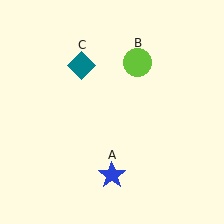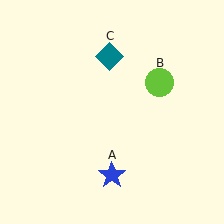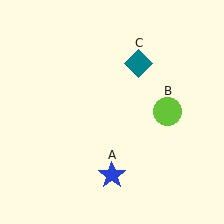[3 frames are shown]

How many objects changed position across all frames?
2 objects changed position: lime circle (object B), teal diamond (object C).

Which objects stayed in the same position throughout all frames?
Blue star (object A) remained stationary.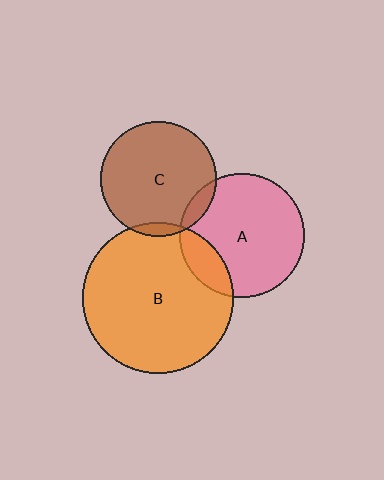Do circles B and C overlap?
Yes.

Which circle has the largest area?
Circle B (orange).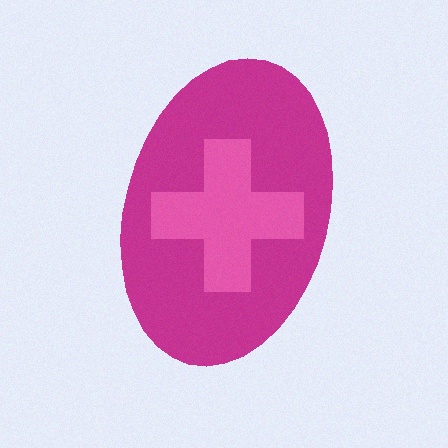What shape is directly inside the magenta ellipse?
The pink cross.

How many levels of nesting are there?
2.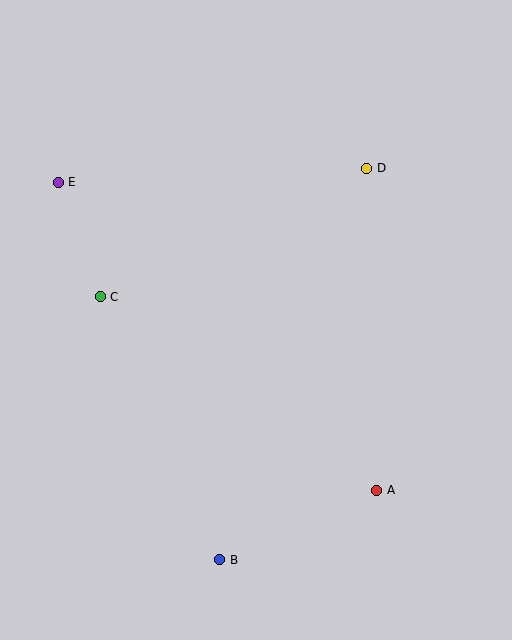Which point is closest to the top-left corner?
Point E is closest to the top-left corner.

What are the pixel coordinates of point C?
Point C is at (100, 297).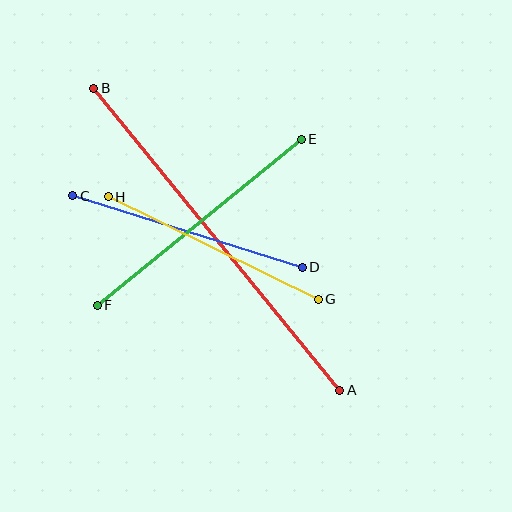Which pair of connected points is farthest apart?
Points A and B are farthest apart.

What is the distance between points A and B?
The distance is approximately 390 pixels.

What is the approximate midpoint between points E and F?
The midpoint is at approximately (199, 222) pixels.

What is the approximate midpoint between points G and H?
The midpoint is at approximately (213, 248) pixels.